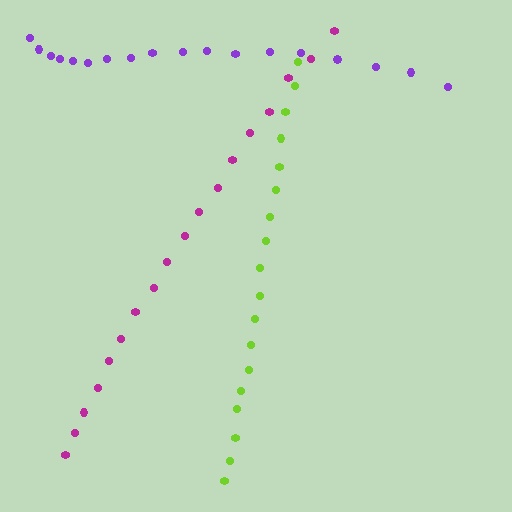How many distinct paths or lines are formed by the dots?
There are 3 distinct paths.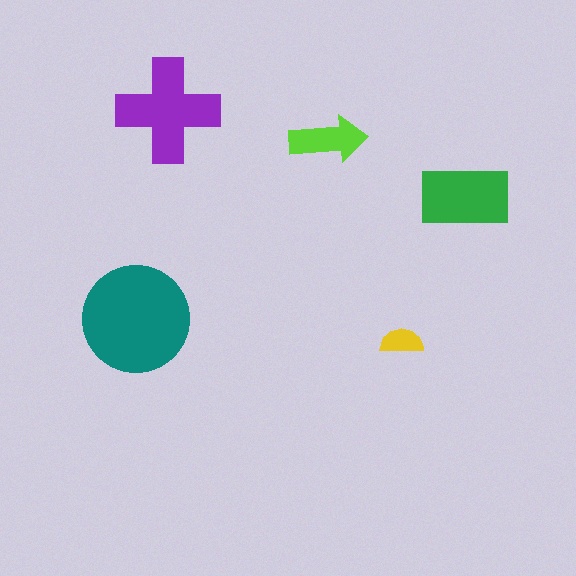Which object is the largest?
The teal circle.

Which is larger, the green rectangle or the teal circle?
The teal circle.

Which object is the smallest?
The yellow semicircle.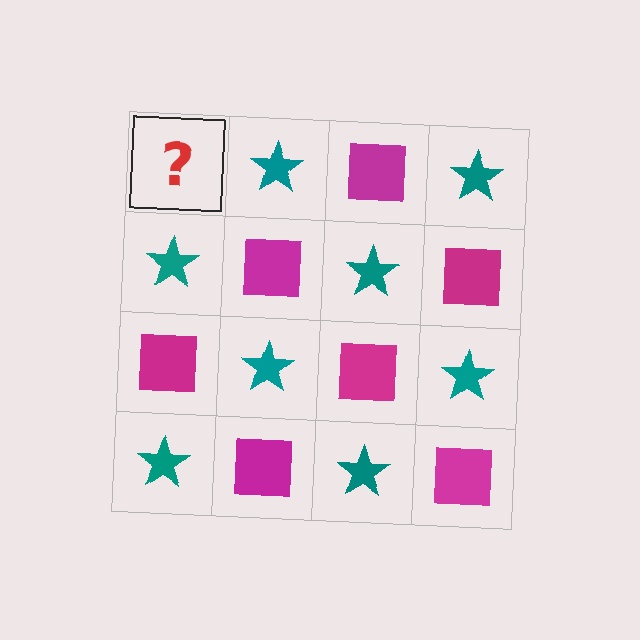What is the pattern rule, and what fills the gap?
The rule is that it alternates magenta square and teal star in a checkerboard pattern. The gap should be filled with a magenta square.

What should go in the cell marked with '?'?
The missing cell should contain a magenta square.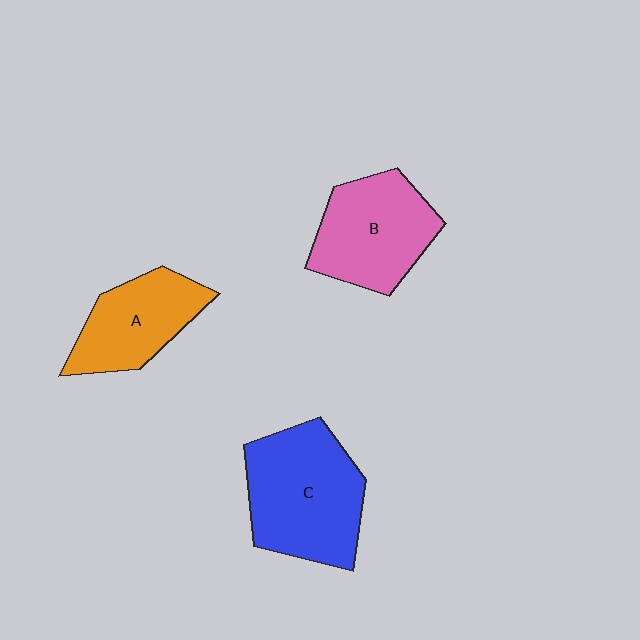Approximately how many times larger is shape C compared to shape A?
Approximately 1.5 times.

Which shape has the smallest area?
Shape A (orange).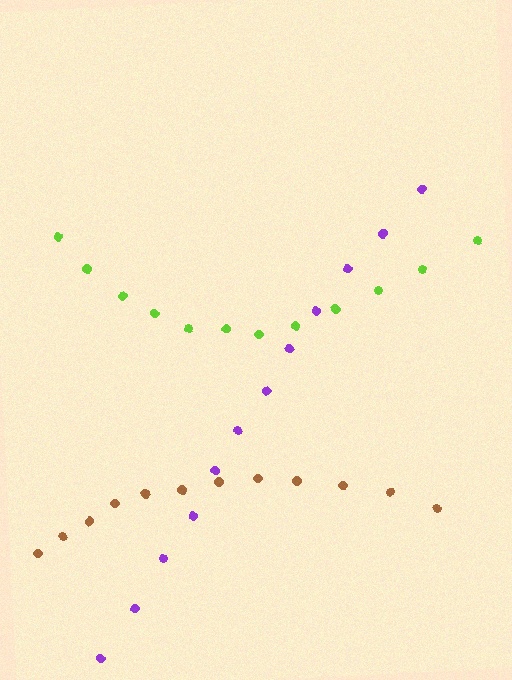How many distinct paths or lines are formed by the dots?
There are 3 distinct paths.